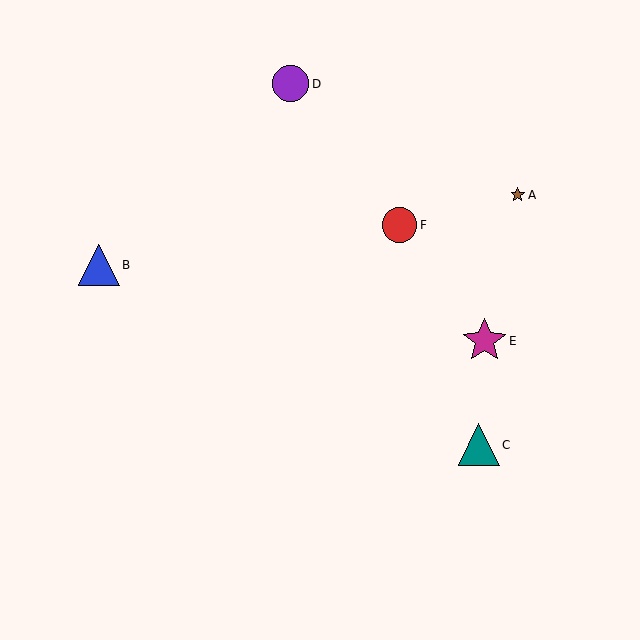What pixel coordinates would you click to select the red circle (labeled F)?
Click at (400, 225) to select the red circle F.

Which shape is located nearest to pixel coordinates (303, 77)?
The purple circle (labeled D) at (291, 84) is nearest to that location.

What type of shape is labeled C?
Shape C is a teal triangle.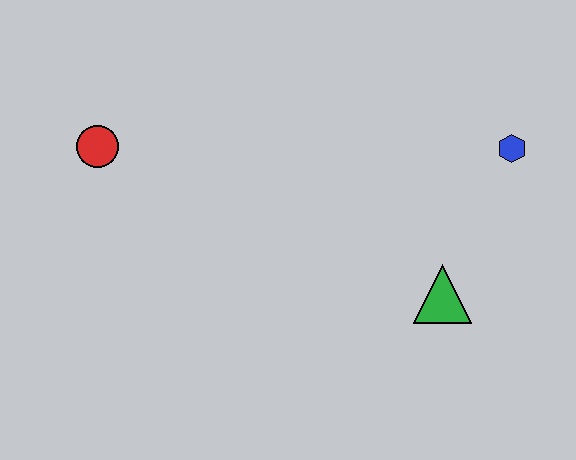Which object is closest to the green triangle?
The blue hexagon is closest to the green triangle.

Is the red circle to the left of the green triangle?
Yes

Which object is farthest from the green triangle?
The red circle is farthest from the green triangle.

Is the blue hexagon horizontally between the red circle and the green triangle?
No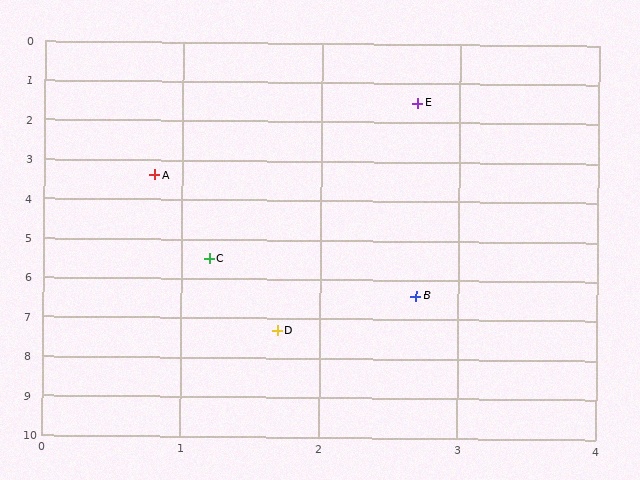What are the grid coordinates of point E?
Point E is at approximately (2.7, 1.5).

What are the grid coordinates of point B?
Point B is at approximately (2.7, 6.4).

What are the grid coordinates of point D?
Point D is at approximately (1.7, 7.3).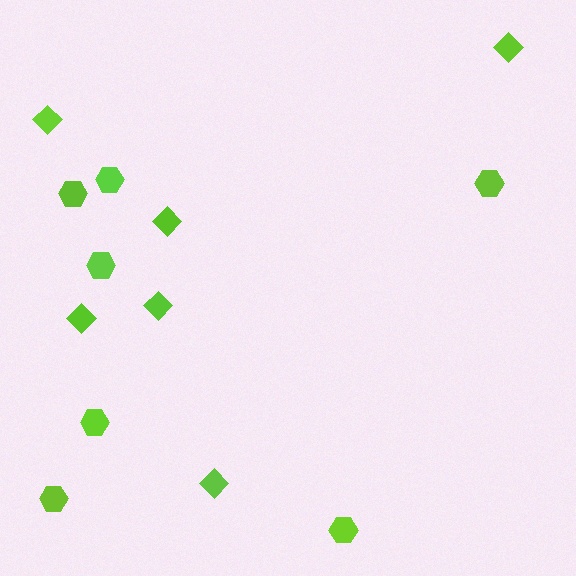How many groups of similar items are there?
There are 2 groups: one group of diamonds (6) and one group of hexagons (7).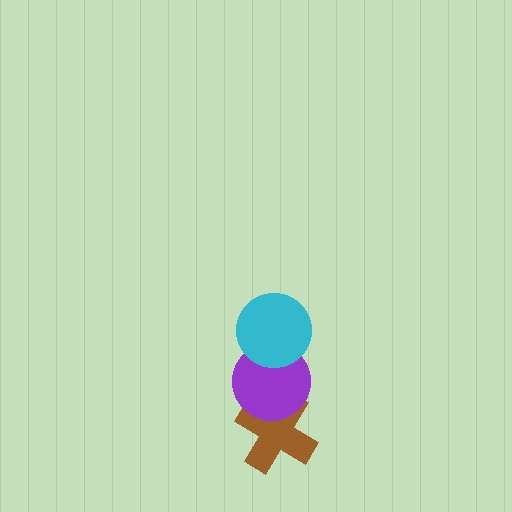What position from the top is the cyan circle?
The cyan circle is 1st from the top.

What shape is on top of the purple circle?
The cyan circle is on top of the purple circle.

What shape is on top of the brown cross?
The purple circle is on top of the brown cross.